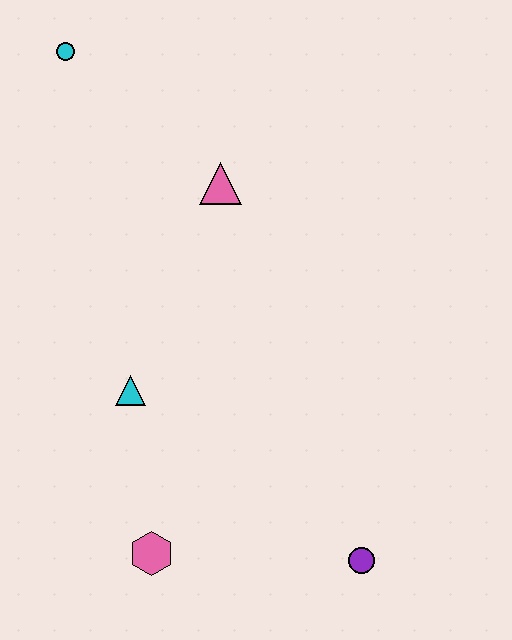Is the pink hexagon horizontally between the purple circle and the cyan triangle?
Yes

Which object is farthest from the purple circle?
The cyan circle is farthest from the purple circle.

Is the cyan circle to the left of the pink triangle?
Yes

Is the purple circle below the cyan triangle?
Yes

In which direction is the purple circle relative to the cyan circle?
The purple circle is below the cyan circle.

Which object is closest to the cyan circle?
The pink triangle is closest to the cyan circle.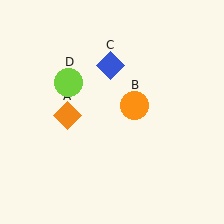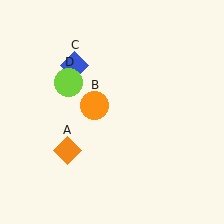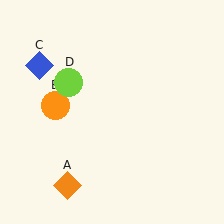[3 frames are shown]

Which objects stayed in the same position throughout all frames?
Lime circle (object D) remained stationary.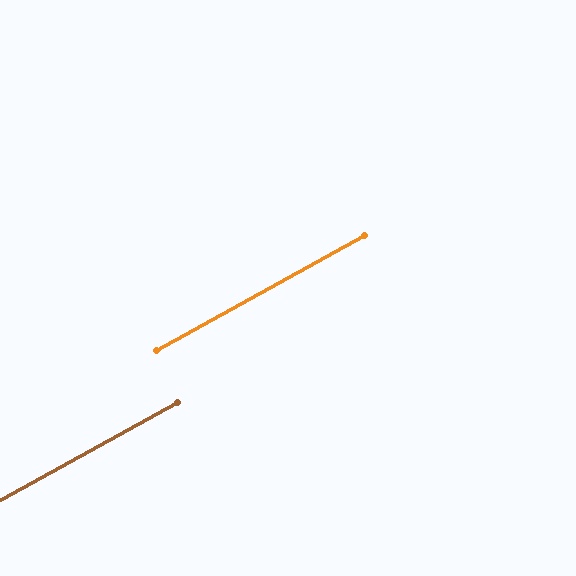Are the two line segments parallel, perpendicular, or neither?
Parallel — their directions differ by only 0.2°.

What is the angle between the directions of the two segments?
Approximately 0 degrees.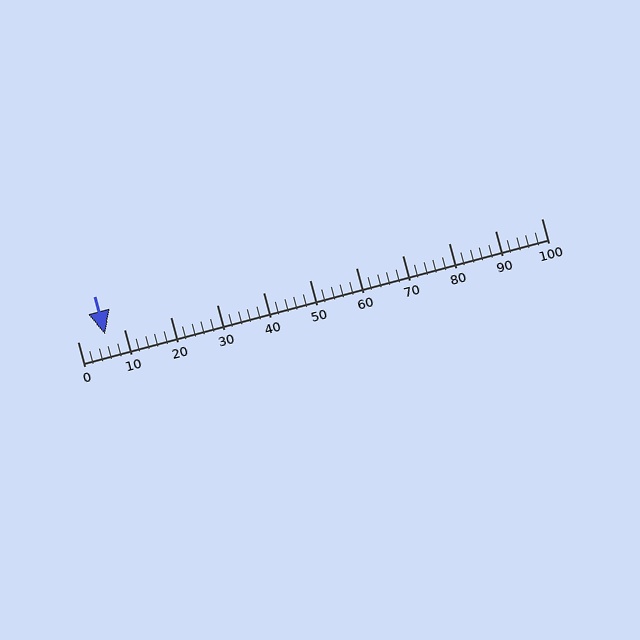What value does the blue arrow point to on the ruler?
The blue arrow points to approximately 6.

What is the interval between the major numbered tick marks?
The major tick marks are spaced 10 units apart.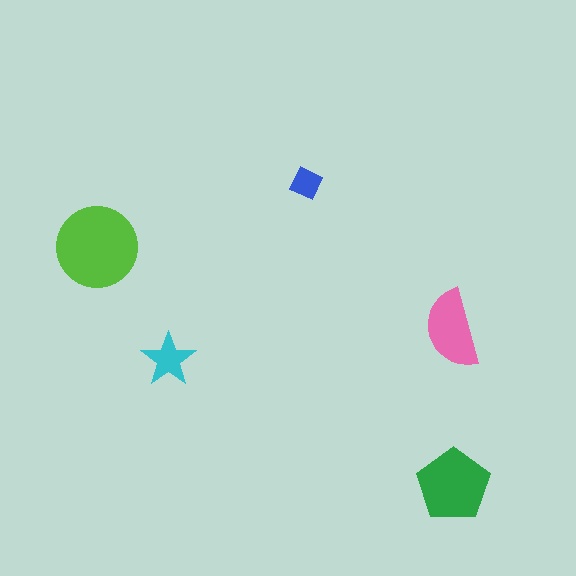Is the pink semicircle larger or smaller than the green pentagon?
Smaller.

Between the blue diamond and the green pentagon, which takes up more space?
The green pentagon.